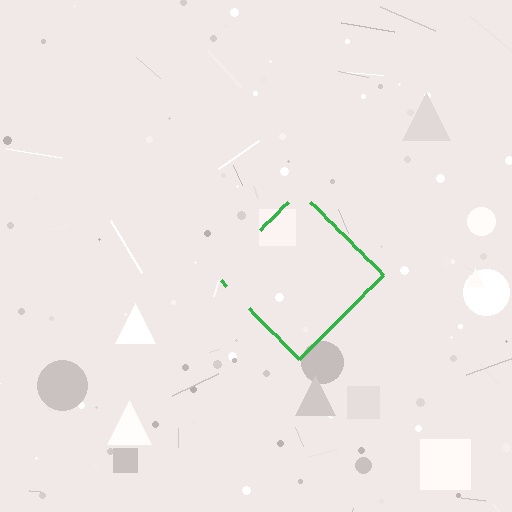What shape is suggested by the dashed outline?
The dashed outline suggests a diamond.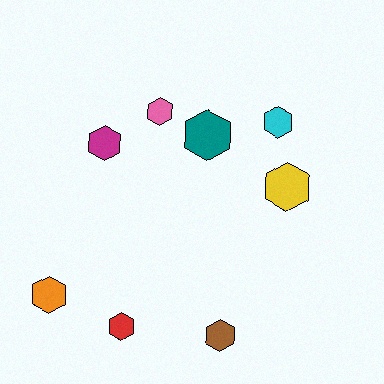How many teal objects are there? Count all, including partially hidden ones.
There is 1 teal object.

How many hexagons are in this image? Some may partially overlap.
There are 8 hexagons.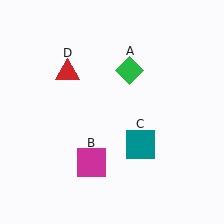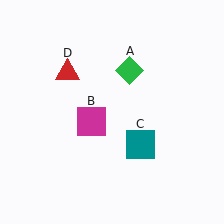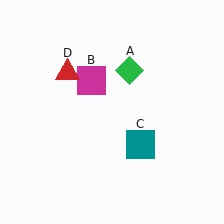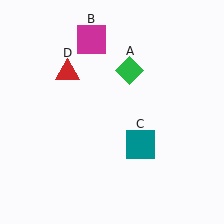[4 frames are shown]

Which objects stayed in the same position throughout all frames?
Green diamond (object A) and teal square (object C) and red triangle (object D) remained stationary.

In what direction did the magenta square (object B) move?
The magenta square (object B) moved up.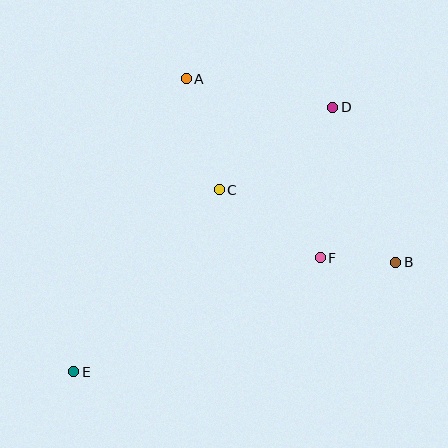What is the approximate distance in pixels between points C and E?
The distance between C and E is approximately 233 pixels.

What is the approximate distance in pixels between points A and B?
The distance between A and B is approximately 278 pixels.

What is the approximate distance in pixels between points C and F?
The distance between C and F is approximately 122 pixels.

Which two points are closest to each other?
Points B and F are closest to each other.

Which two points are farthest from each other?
Points D and E are farthest from each other.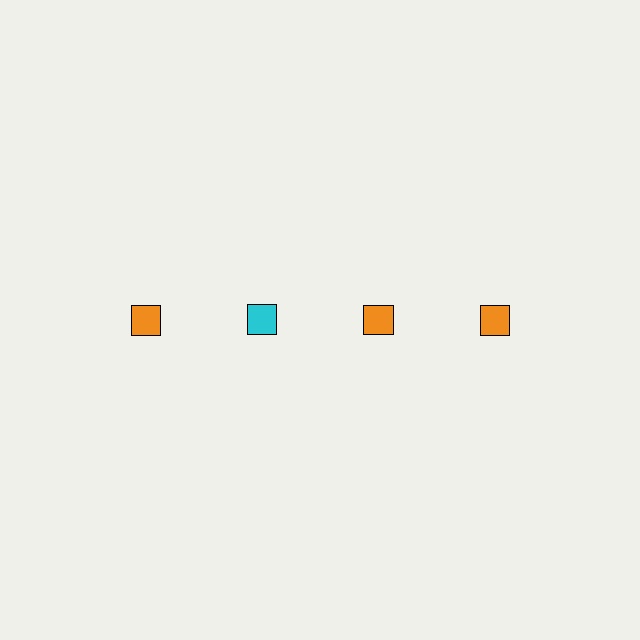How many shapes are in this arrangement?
There are 4 shapes arranged in a grid pattern.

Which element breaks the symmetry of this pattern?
The cyan square in the top row, second from left column breaks the symmetry. All other shapes are orange squares.